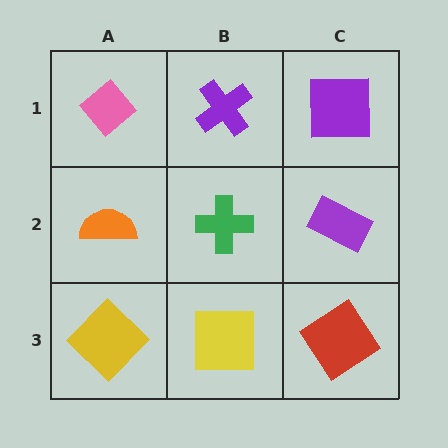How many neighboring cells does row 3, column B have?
3.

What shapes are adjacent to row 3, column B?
A green cross (row 2, column B), a yellow diamond (row 3, column A), a red diamond (row 3, column C).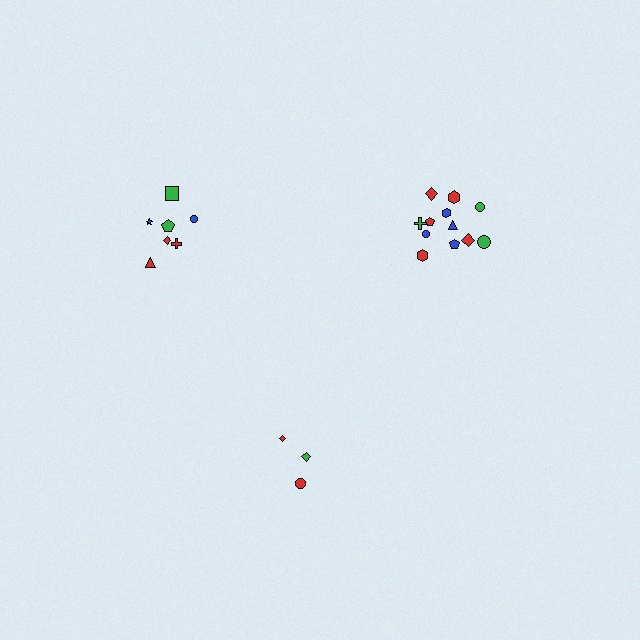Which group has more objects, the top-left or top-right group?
The top-right group.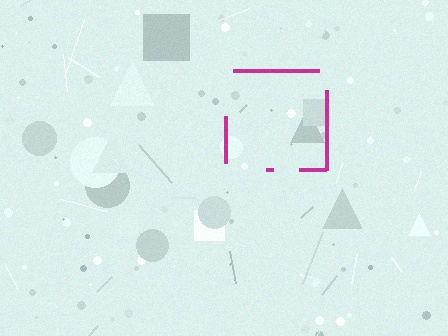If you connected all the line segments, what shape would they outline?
They would outline a square.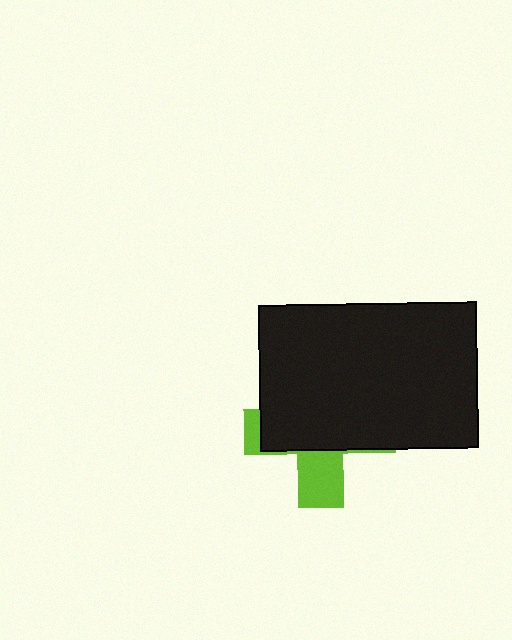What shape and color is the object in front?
The object in front is a black rectangle.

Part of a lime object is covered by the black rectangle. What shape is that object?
It is a cross.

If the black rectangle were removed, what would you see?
You would see the complete lime cross.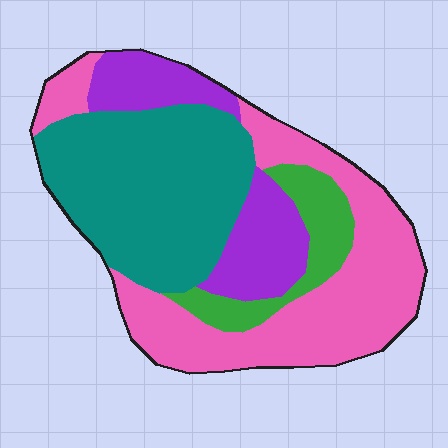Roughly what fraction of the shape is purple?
Purple covers around 20% of the shape.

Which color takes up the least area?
Green, at roughly 10%.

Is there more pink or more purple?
Pink.